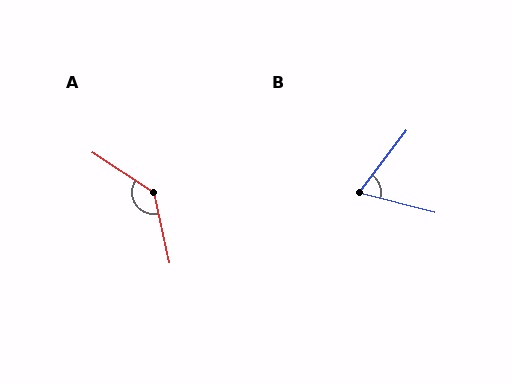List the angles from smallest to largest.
B (67°), A (135°).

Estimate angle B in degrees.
Approximately 67 degrees.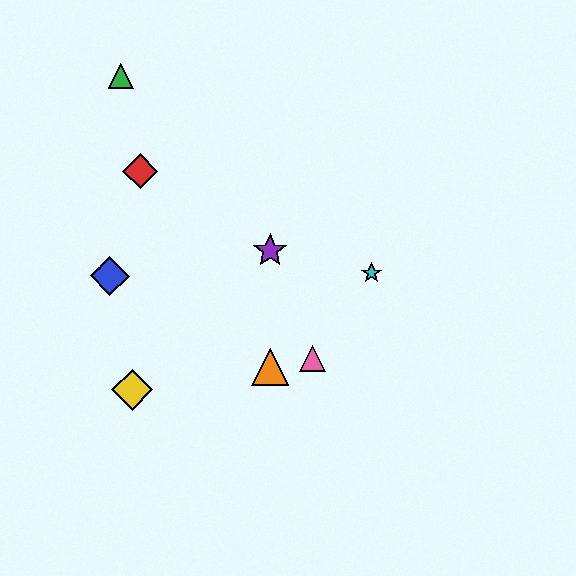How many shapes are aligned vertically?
2 shapes (the purple star, the orange triangle) are aligned vertically.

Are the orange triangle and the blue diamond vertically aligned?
No, the orange triangle is at x≈270 and the blue diamond is at x≈110.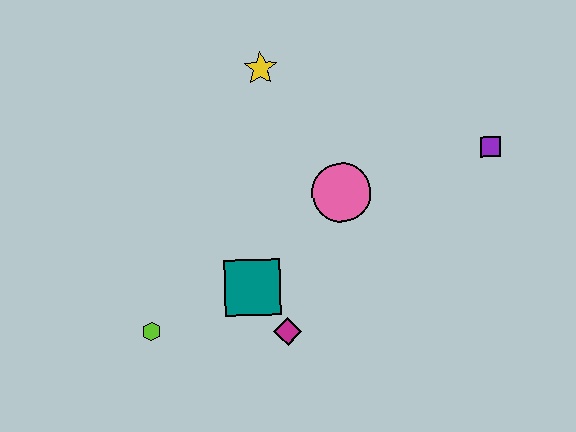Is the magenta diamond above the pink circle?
No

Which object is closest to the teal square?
The magenta diamond is closest to the teal square.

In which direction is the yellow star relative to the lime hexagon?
The yellow star is above the lime hexagon.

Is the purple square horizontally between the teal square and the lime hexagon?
No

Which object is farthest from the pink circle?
The lime hexagon is farthest from the pink circle.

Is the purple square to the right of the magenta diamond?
Yes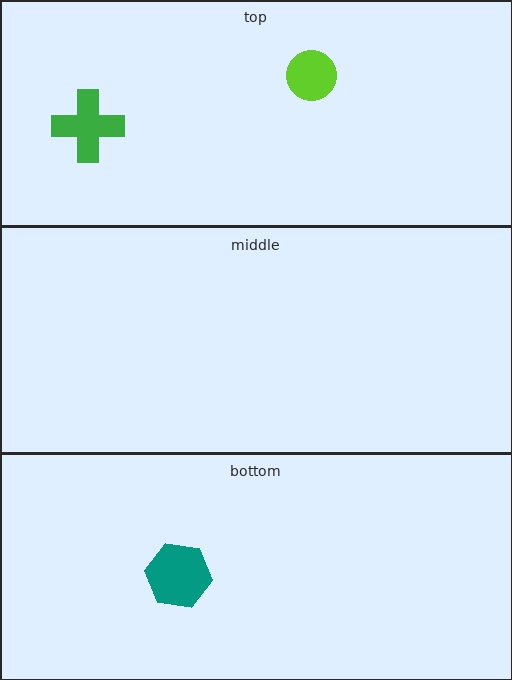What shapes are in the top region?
The lime circle, the green cross.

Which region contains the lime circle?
The top region.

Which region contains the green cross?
The top region.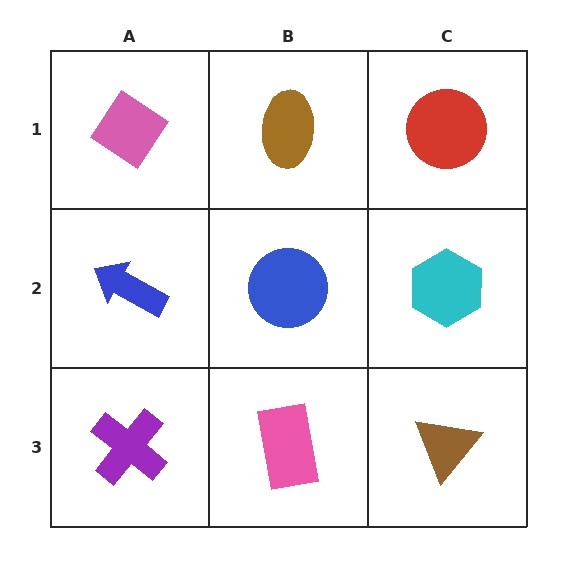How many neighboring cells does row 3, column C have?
2.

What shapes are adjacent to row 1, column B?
A blue circle (row 2, column B), a pink diamond (row 1, column A), a red circle (row 1, column C).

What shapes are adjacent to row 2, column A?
A pink diamond (row 1, column A), a purple cross (row 3, column A), a blue circle (row 2, column B).